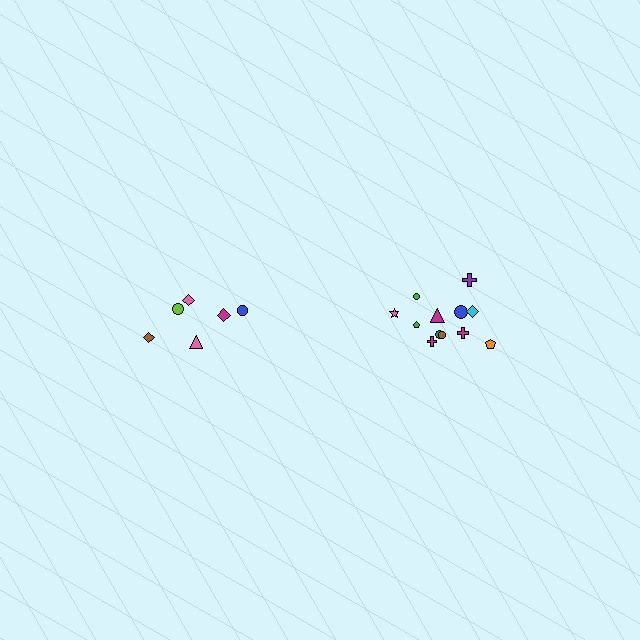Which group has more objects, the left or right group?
The right group.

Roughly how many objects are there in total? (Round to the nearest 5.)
Roughly 20 objects in total.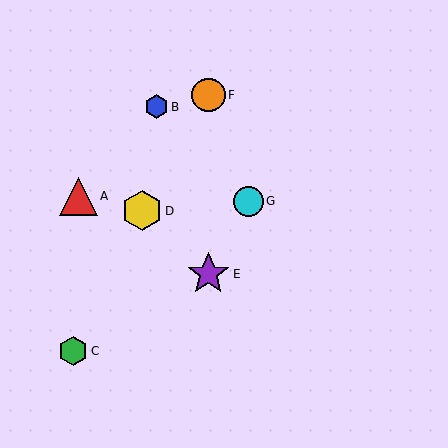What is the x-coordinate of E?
Object E is at x≈208.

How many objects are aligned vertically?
2 objects (E, F) are aligned vertically.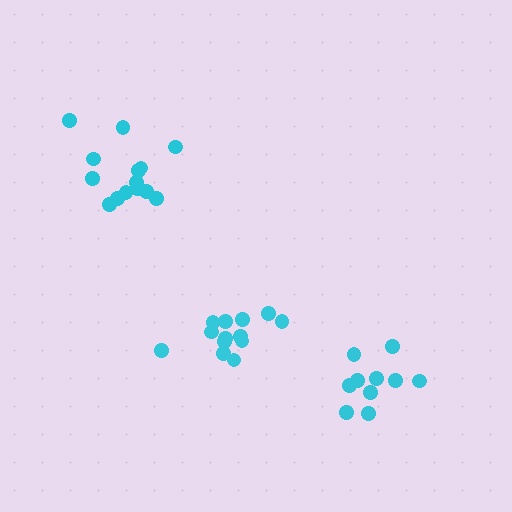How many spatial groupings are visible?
There are 3 spatial groupings.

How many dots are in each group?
Group 1: 10 dots, Group 2: 14 dots, Group 3: 13 dots (37 total).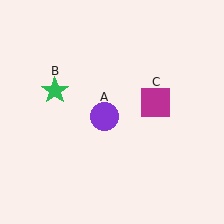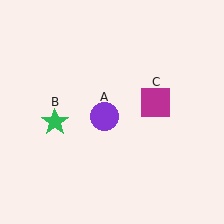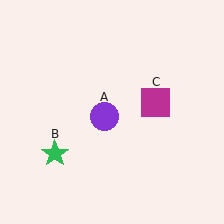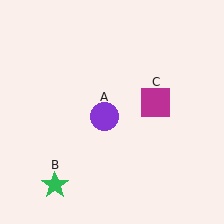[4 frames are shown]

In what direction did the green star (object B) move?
The green star (object B) moved down.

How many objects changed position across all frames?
1 object changed position: green star (object B).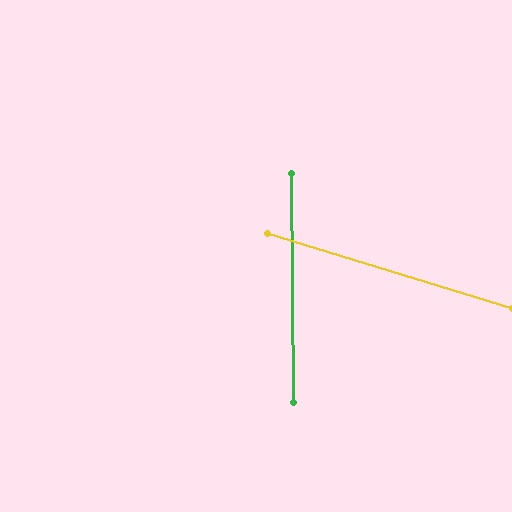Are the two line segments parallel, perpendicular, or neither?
Neither parallel nor perpendicular — they differ by about 72°.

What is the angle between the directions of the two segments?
Approximately 72 degrees.